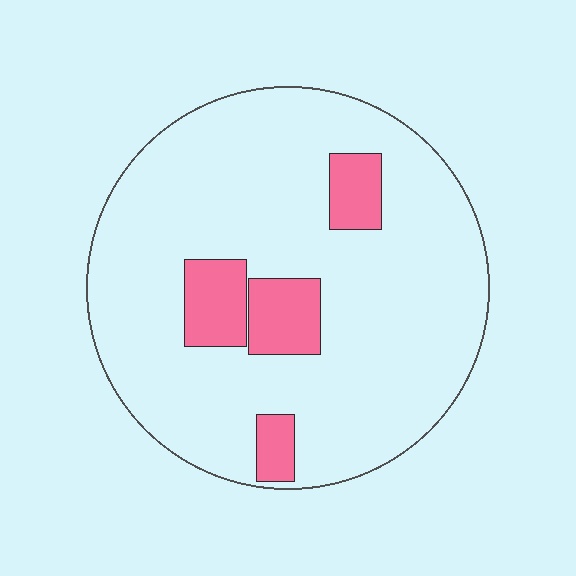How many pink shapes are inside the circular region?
4.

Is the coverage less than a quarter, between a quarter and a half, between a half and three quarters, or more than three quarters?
Less than a quarter.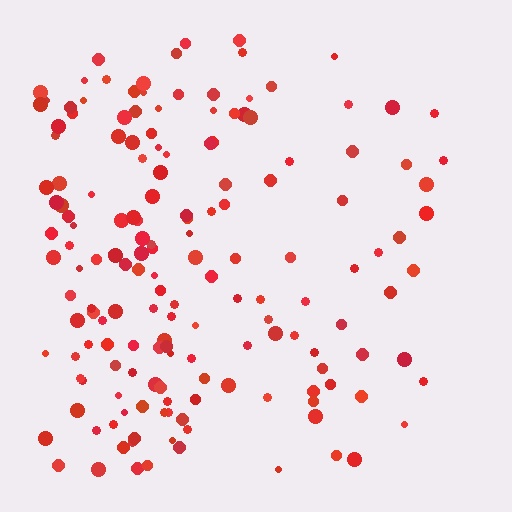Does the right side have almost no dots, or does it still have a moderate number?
Still a moderate number, just noticeably fewer than the left.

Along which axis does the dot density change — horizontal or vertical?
Horizontal.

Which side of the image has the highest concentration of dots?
The left.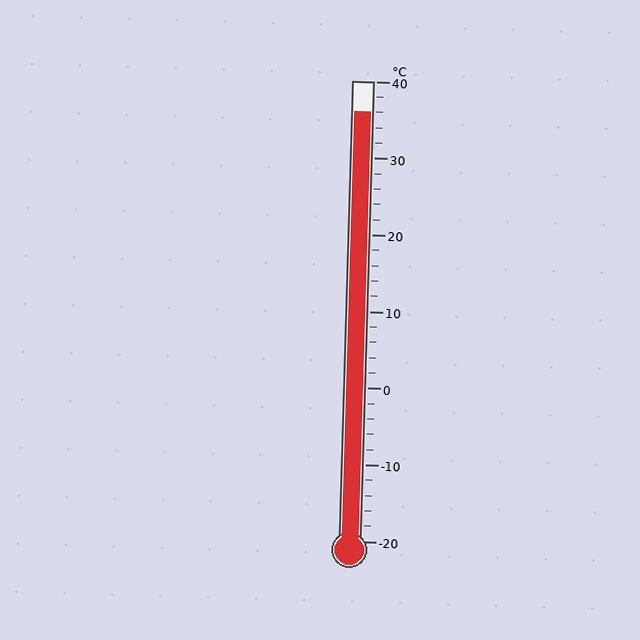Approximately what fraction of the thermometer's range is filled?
The thermometer is filled to approximately 95% of its range.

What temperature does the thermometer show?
The thermometer shows approximately 36°C.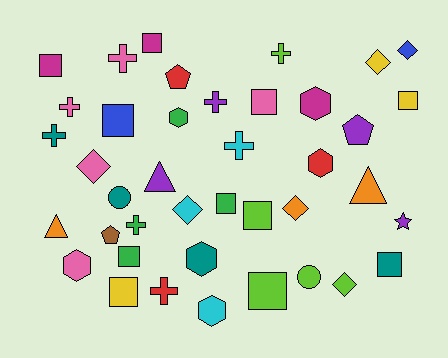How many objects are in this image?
There are 40 objects.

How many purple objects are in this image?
There are 4 purple objects.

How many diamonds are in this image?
There are 6 diamonds.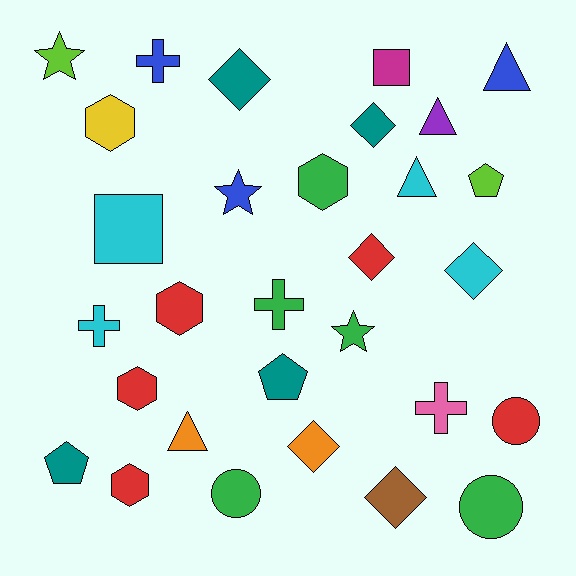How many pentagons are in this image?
There are 3 pentagons.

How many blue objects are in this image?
There are 3 blue objects.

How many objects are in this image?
There are 30 objects.